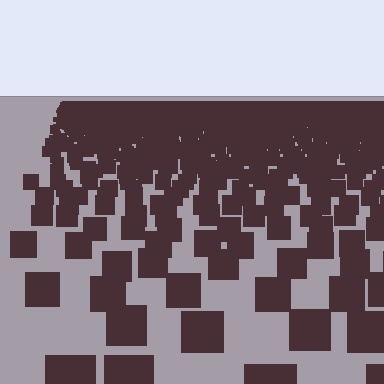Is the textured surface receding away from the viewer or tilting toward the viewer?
The surface is receding away from the viewer. Texture elements get smaller and denser toward the top.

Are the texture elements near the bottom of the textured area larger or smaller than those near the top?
Larger. Near the bottom, elements are closer to the viewer and appear at a bigger on-screen size.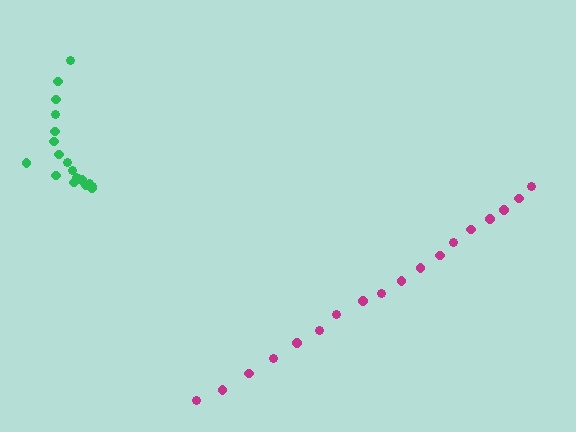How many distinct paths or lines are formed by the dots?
There are 2 distinct paths.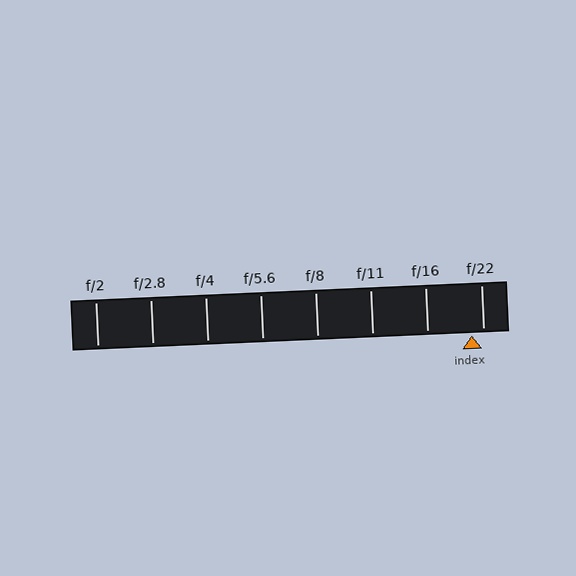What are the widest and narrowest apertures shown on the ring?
The widest aperture shown is f/2 and the narrowest is f/22.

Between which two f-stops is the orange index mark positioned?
The index mark is between f/16 and f/22.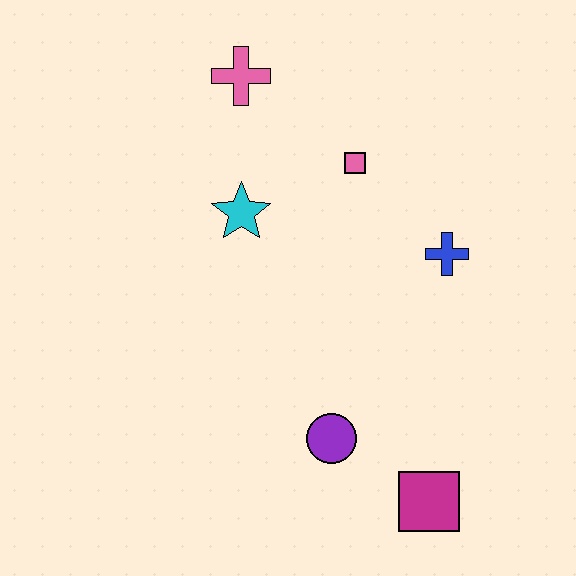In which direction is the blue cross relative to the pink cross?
The blue cross is to the right of the pink cross.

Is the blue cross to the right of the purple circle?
Yes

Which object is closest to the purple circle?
The magenta square is closest to the purple circle.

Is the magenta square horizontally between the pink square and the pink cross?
No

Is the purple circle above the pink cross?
No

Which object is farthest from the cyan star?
The magenta square is farthest from the cyan star.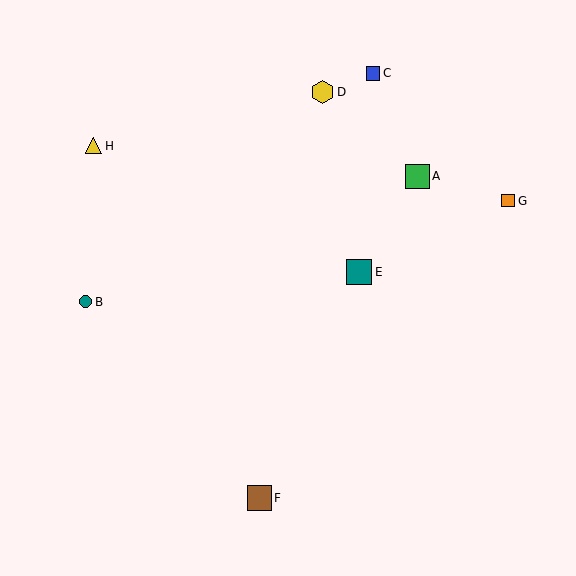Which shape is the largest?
The teal square (labeled E) is the largest.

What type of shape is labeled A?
Shape A is a green square.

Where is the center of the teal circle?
The center of the teal circle is at (86, 302).